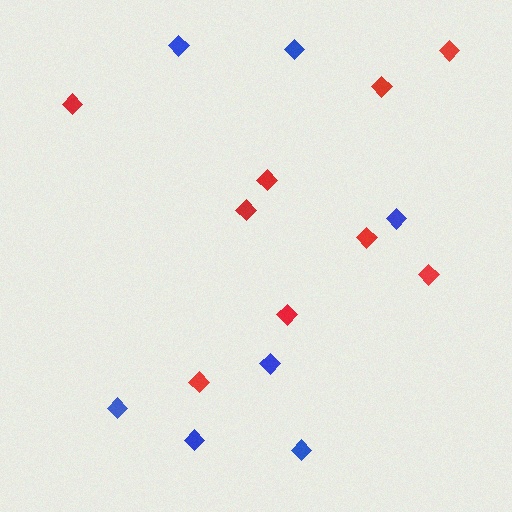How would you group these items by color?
There are 2 groups: one group of red diamonds (9) and one group of blue diamonds (7).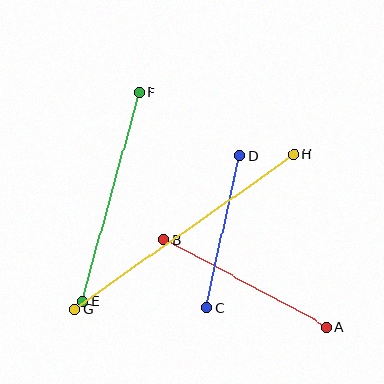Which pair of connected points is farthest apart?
Points G and H are farthest apart.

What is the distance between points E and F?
The distance is approximately 216 pixels.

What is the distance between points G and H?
The distance is approximately 269 pixels.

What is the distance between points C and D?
The distance is approximately 156 pixels.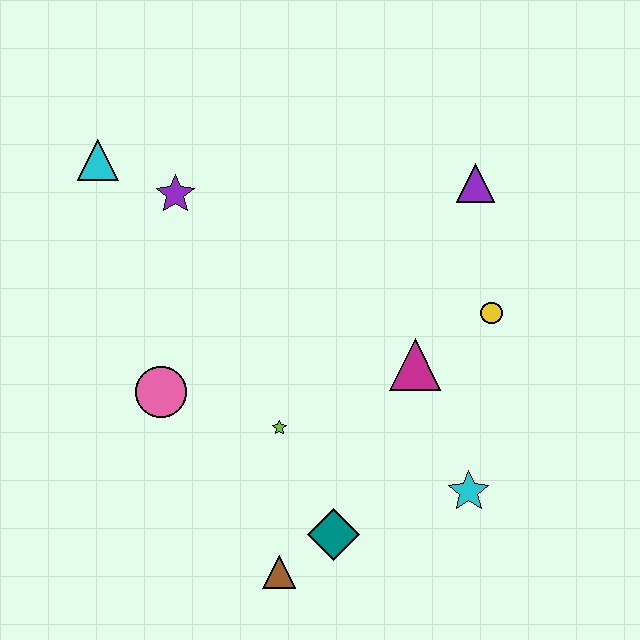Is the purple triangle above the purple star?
Yes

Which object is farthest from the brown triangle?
The cyan triangle is farthest from the brown triangle.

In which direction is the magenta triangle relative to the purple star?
The magenta triangle is to the right of the purple star.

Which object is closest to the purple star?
The cyan triangle is closest to the purple star.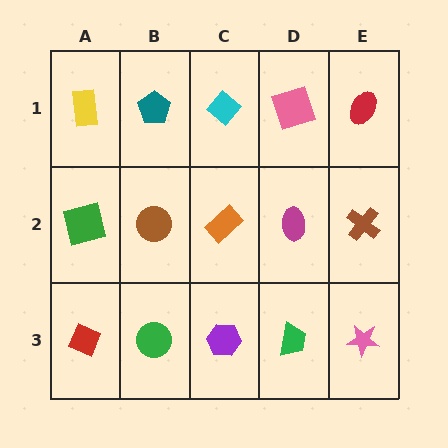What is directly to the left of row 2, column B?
A green square.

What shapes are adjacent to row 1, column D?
A magenta ellipse (row 2, column D), a cyan diamond (row 1, column C), a red ellipse (row 1, column E).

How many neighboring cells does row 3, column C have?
3.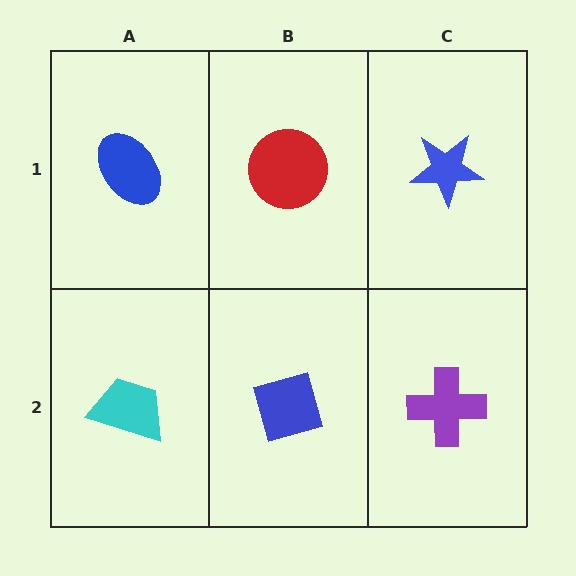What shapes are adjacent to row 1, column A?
A cyan trapezoid (row 2, column A), a red circle (row 1, column B).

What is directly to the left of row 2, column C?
A blue diamond.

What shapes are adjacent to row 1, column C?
A purple cross (row 2, column C), a red circle (row 1, column B).